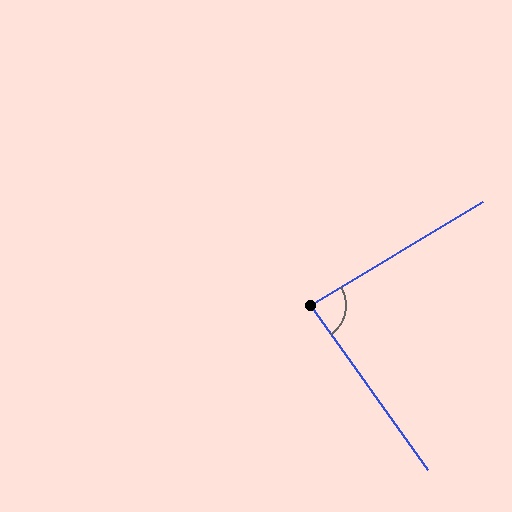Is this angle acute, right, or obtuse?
It is approximately a right angle.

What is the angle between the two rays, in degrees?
Approximately 86 degrees.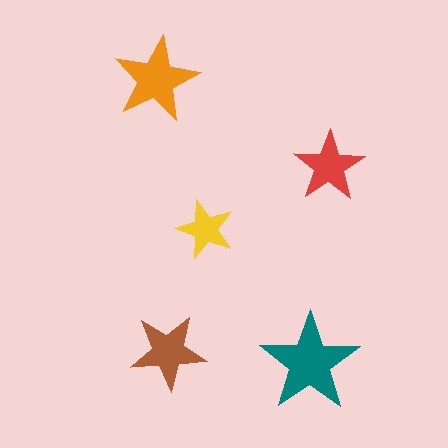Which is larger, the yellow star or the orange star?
The orange one.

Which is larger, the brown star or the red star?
The brown one.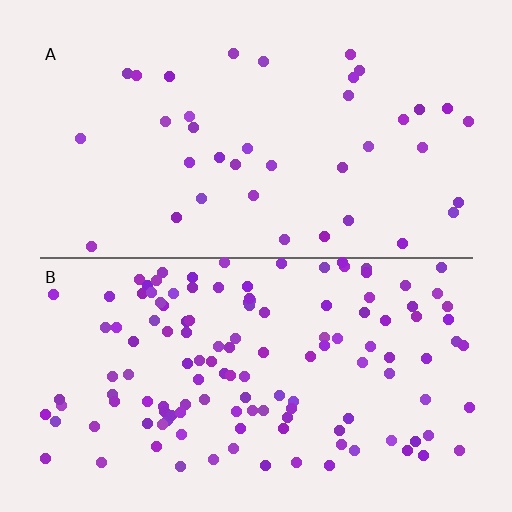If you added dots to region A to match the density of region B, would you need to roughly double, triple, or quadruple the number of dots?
Approximately triple.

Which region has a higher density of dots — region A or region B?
B (the bottom).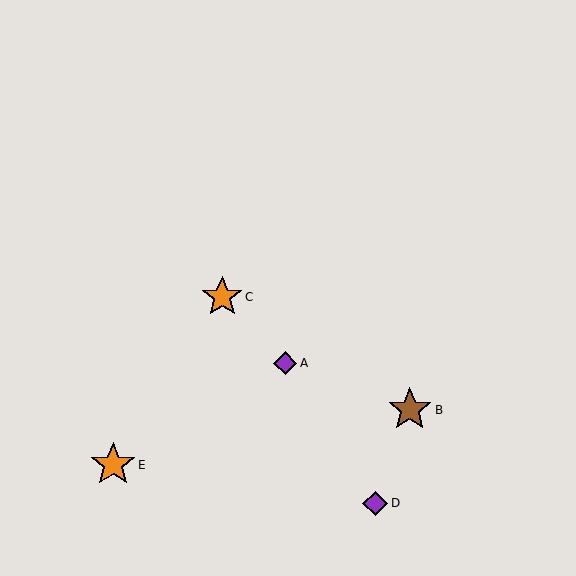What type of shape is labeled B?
Shape B is a brown star.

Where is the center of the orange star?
The center of the orange star is at (222, 297).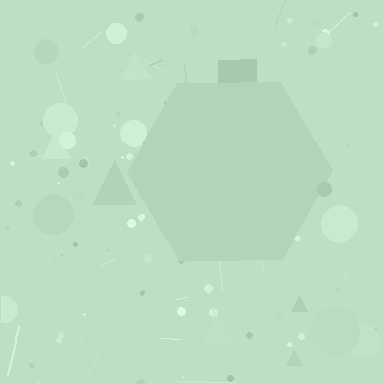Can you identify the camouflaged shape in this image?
The camouflaged shape is a hexagon.